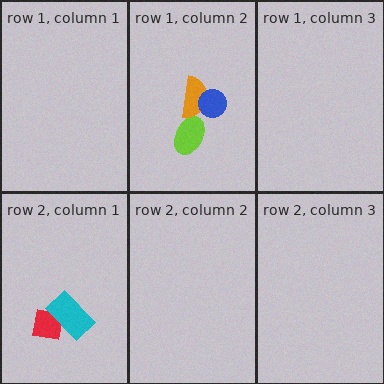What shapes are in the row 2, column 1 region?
The red square, the cyan rectangle.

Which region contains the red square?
The row 2, column 1 region.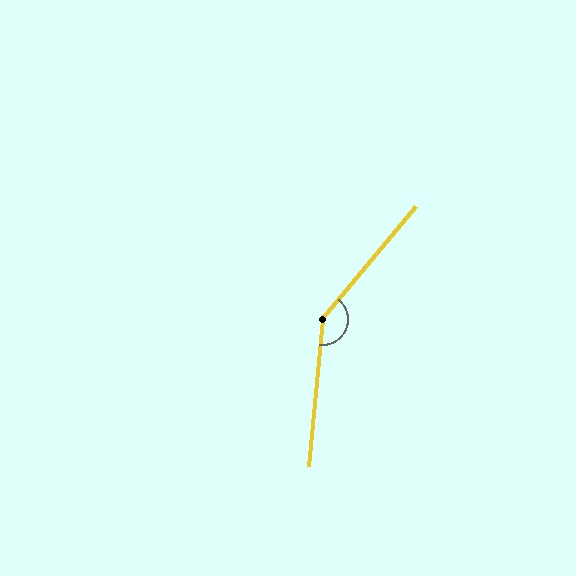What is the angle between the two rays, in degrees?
Approximately 146 degrees.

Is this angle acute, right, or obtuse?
It is obtuse.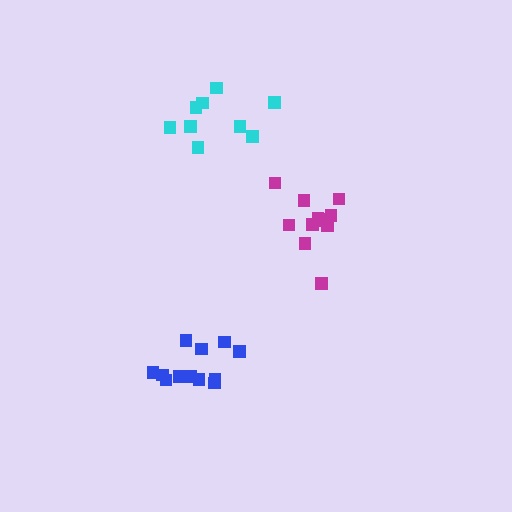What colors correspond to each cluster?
The clusters are colored: magenta, blue, cyan.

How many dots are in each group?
Group 1: 12 dots, Group 2: 12 dots, Group 3: 9 dots (33 total).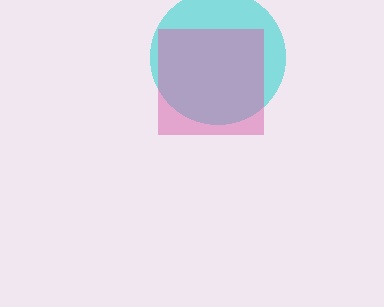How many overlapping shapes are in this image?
There are 2 overlapping shapes in the image.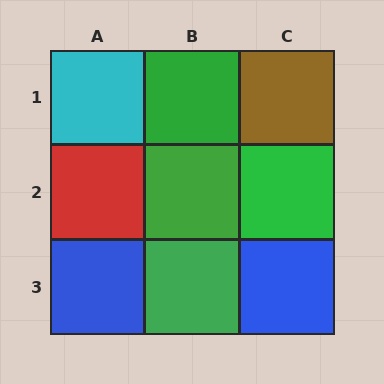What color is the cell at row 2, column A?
Red.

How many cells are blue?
2 cells are blue.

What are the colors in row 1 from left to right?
Cyan, green, brown.